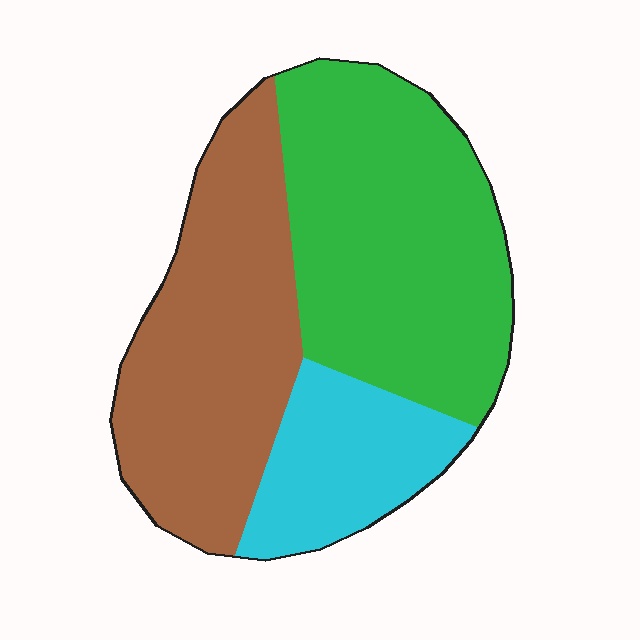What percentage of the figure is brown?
Brown takes up about three eighths (3/8) of the figure.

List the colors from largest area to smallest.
From largest to smallest: green, brown, cyan.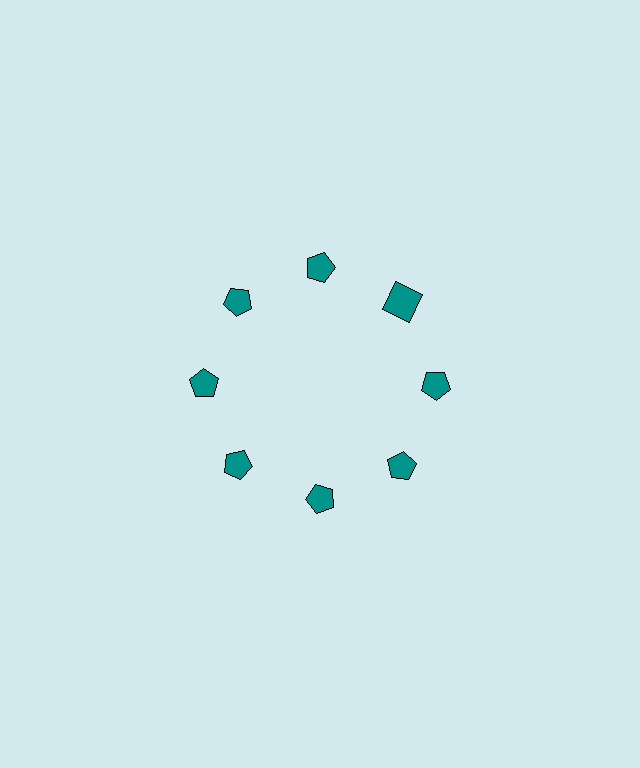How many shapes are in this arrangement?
There are 8 shapes arranged in a ring pattern.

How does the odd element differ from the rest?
It has a different shape: square instead of pentagon.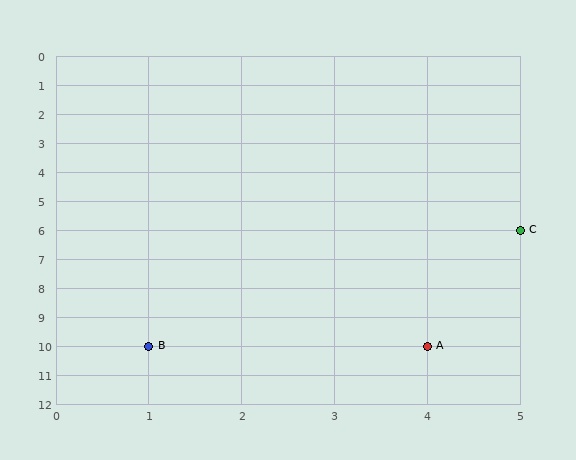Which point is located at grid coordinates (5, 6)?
Point C is at (5, 6).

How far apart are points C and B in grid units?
Points C and B are 4 columns and 4 rows apart (about 5.7 grid units diagonally).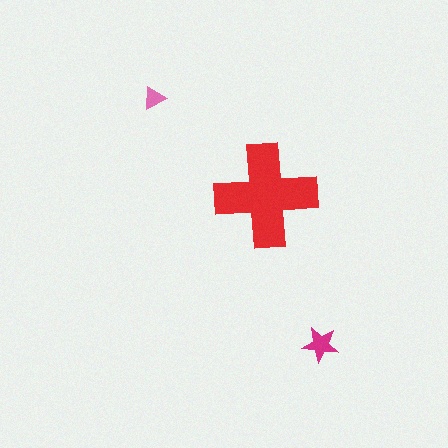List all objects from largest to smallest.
The red cross, the magenta star, the pink triangle.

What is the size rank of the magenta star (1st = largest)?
2nd.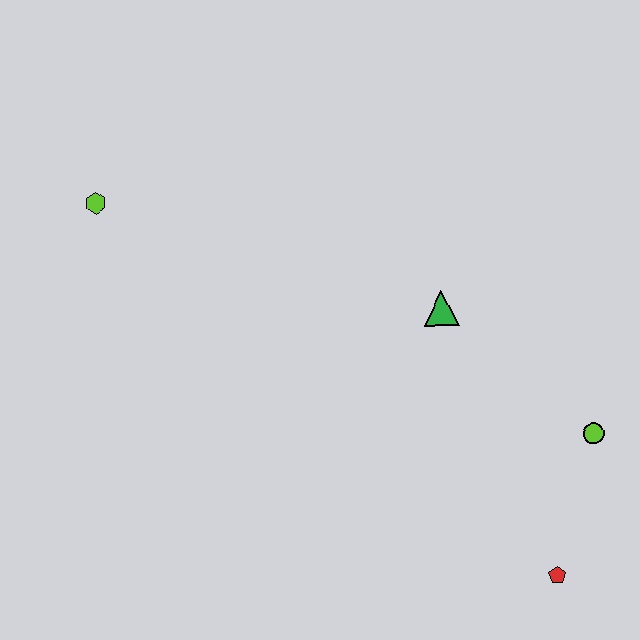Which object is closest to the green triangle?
The lime circle is closest to the green triangle.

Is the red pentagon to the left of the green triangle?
No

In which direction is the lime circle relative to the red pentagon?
The lime circle is above the red pentagon.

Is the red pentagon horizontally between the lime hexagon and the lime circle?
Yes